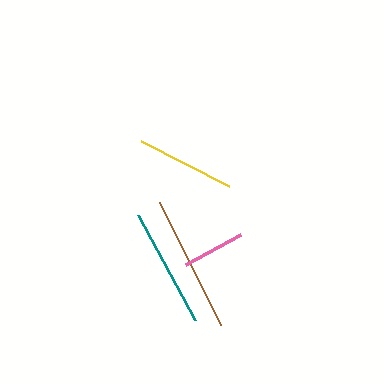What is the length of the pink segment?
The pink segment is approximately 63 pixels long.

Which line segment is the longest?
The brown line is the longest at approximately 137 pixels.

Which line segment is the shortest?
The pink line is the shortest at approximately 63 pixels.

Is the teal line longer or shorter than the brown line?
The brown line is longer than the teal line.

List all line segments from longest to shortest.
From longest to shortest: brown, teal, yellow, pink.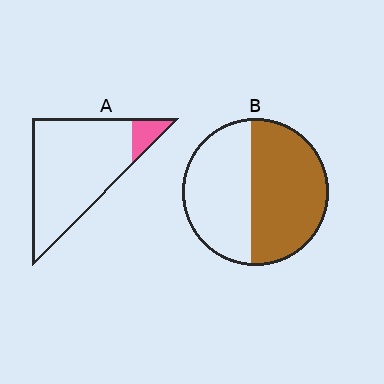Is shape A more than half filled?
No.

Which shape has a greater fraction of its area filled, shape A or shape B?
Shape B.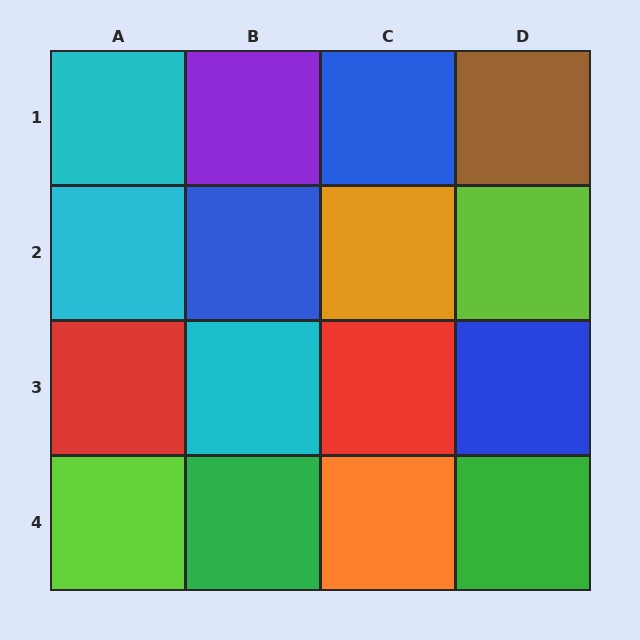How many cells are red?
2 cells are red.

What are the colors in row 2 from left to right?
Cyan, blue, orange, lime.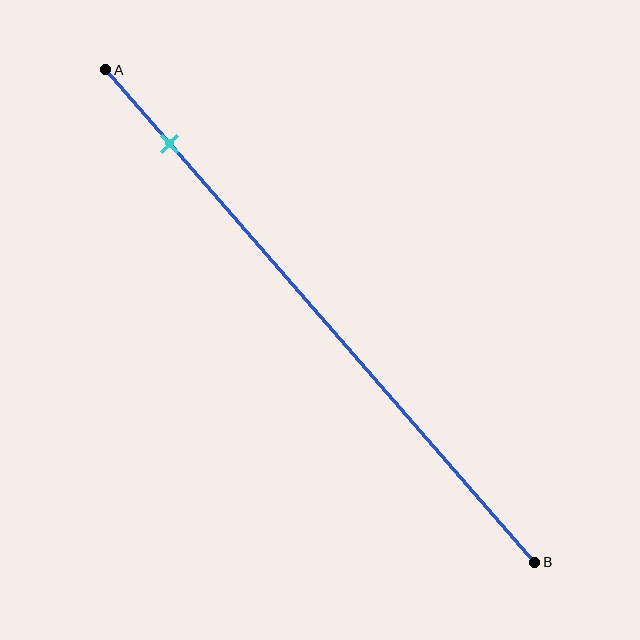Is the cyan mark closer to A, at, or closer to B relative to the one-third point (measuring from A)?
The cyan mark is closer to point A than the one-third point of segment AB.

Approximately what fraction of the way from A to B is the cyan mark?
The cyan mark is approximately 15% of the way from A to B.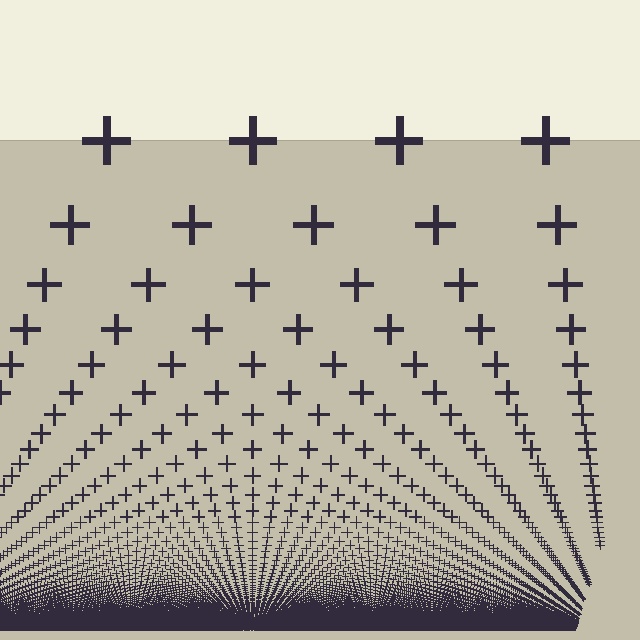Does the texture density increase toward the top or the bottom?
Density increases toward the bottom.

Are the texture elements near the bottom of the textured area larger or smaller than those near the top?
Smaller. The gradient is inverted — elements near the bottom are smaller and denser.